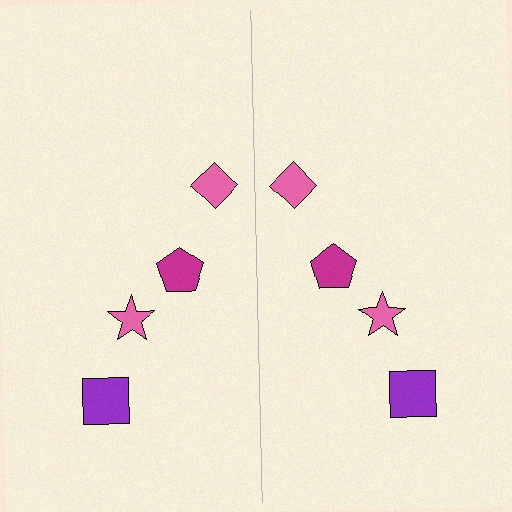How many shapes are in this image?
There are 8 shapes in this image.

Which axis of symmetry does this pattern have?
The pattern has a vertical axis of symmetry running through the center of the image.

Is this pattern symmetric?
Yes, this pattern has bilateral (reflection) symmetry.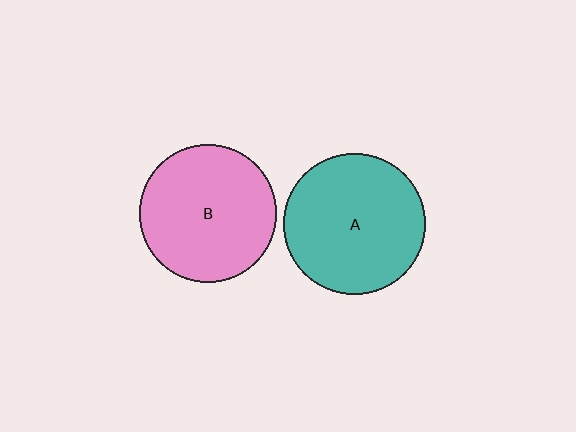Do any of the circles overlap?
No, none of the circles overlap.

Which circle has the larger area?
Circle A (teal).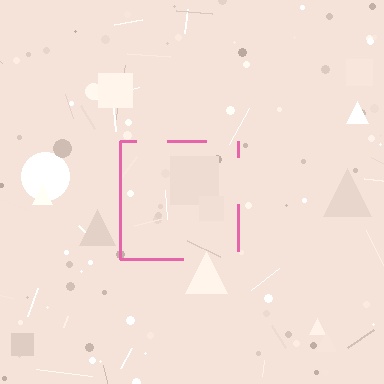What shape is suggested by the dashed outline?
The dashed outline suggests a square.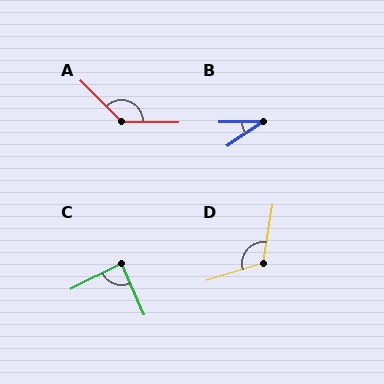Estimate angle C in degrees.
Approximately 87 degrees.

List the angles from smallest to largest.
B (34°), C (87°), D (117°), A (135°).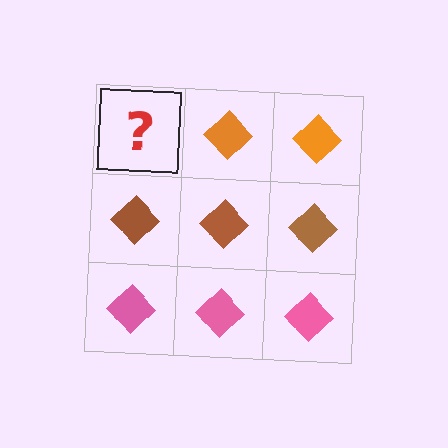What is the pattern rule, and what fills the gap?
The rule is that each row has a consistent color. The gap should be filled with an orange diamond.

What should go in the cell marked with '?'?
The missing cell should contain an orange diamond.